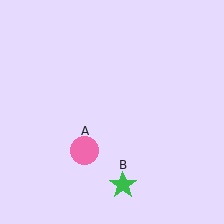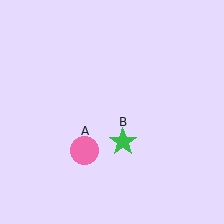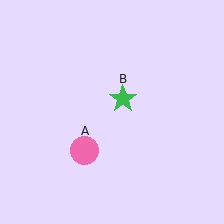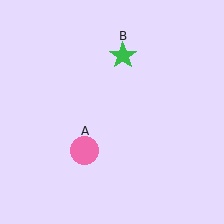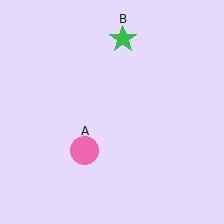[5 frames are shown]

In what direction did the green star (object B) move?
The green star (object B) moved up.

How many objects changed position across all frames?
1 object changed position: green star (object B).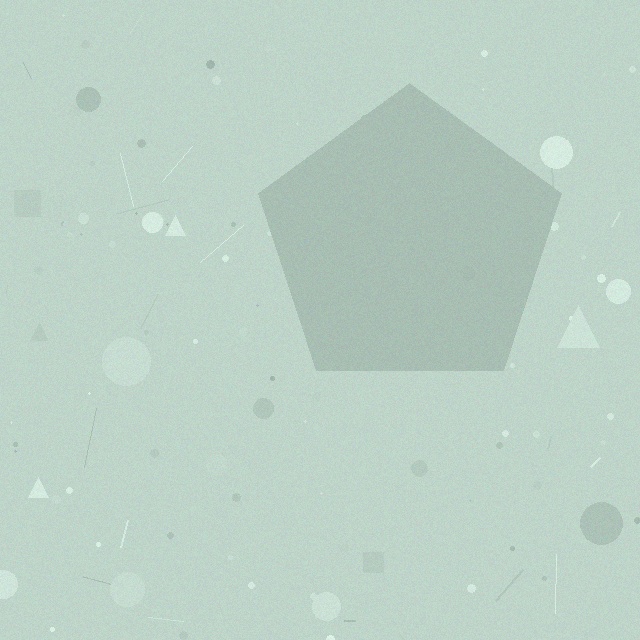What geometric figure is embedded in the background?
A pentagon is embedded in the background.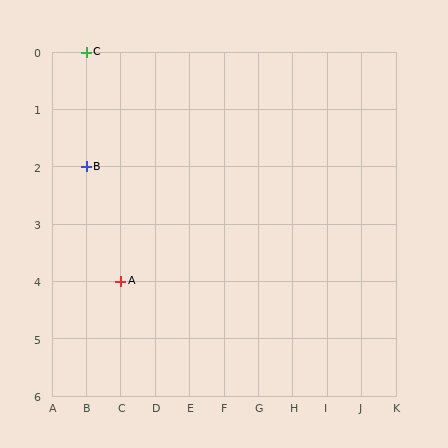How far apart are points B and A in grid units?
Points B and A are 1 column and 2 rows apart (about 2.2 grid units diagonally).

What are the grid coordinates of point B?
Point B is at grid coordinates (B, 2).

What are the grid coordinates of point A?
Point A is at grid coordinates (C, 4).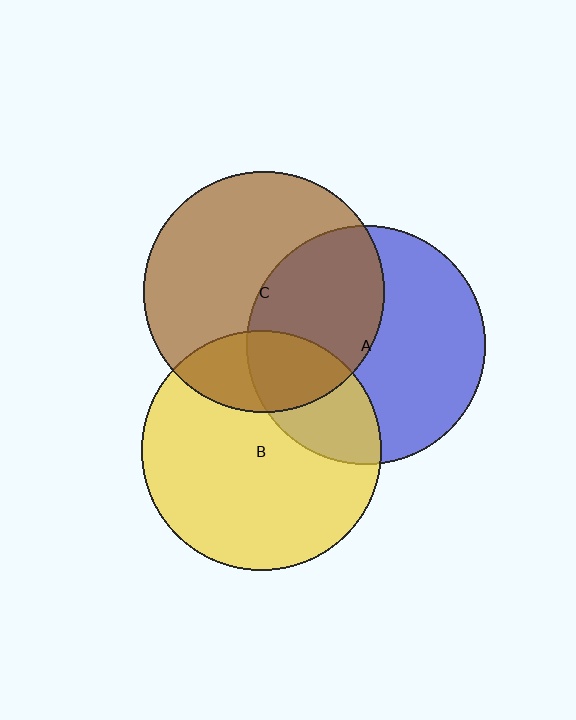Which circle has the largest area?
Circle C (brown).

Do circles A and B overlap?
Yes.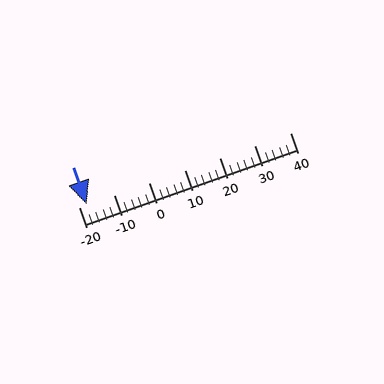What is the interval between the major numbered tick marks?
The major tick marks are spaced 10 units apart.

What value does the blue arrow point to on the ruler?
The blue arrow points to approximately -18.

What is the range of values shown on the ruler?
The ruler shows values from -20 to 40.